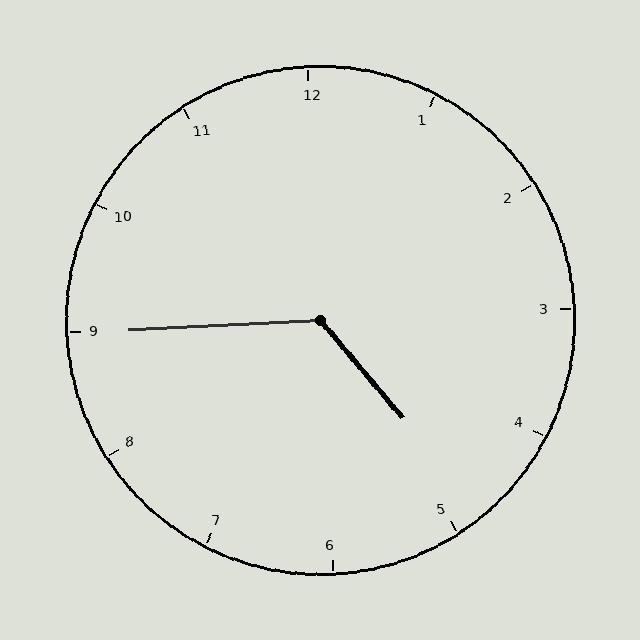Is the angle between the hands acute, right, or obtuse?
It is obtuse.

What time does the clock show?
4:45.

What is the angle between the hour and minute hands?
Approximately 128 degrees.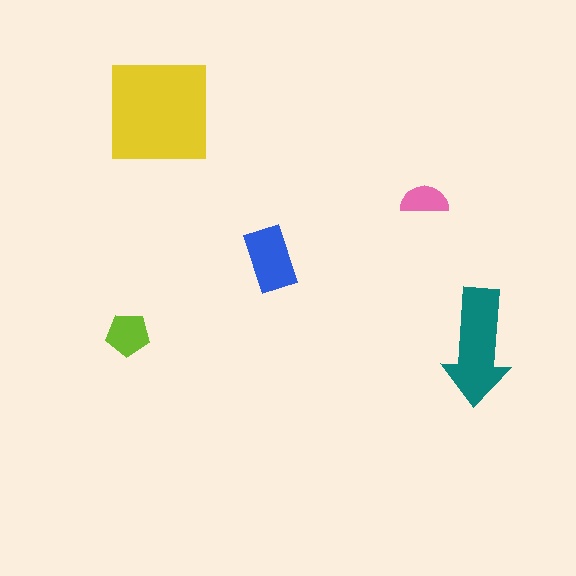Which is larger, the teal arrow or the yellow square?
The yellow square.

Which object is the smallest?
The pink semicircle.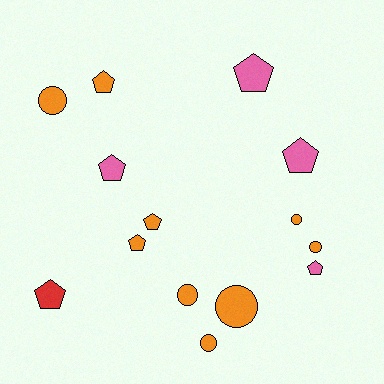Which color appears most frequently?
Orange, with 9 objects.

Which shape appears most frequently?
Pentagon, with 8 objects.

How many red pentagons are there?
There is 1 red pentagon.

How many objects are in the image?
There are 14 objects.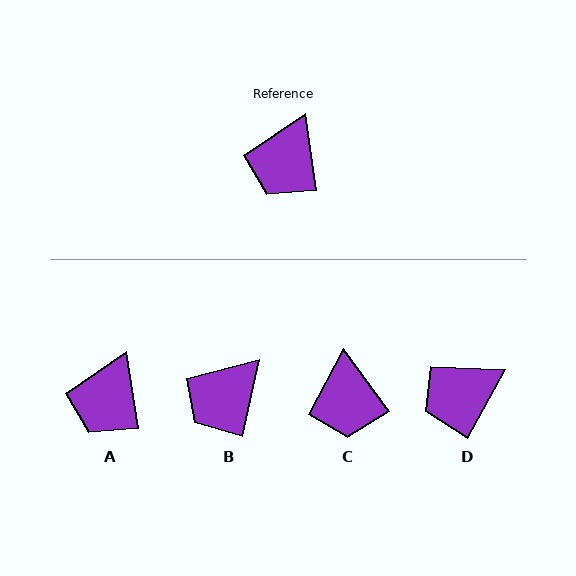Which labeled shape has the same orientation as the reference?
A.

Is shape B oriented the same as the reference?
No, it is off by about 20 degrees.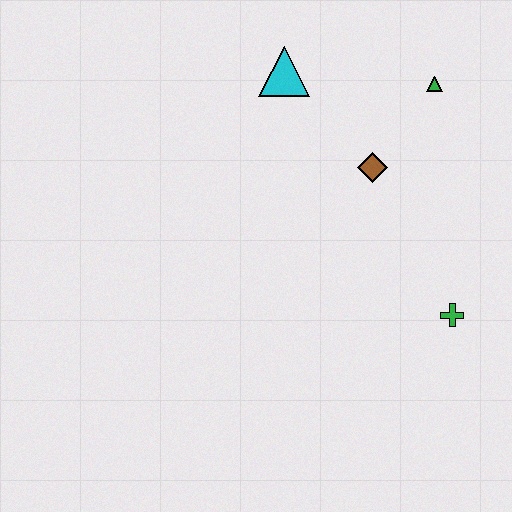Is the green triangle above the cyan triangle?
No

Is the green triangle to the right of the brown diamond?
Yes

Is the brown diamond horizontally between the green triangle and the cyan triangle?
Yes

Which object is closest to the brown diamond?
The green triangle is closest to the brown diamond.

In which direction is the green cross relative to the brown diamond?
The green cross is below the brown diamond.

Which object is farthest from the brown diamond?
The green cross is farthest from the brown diamond.